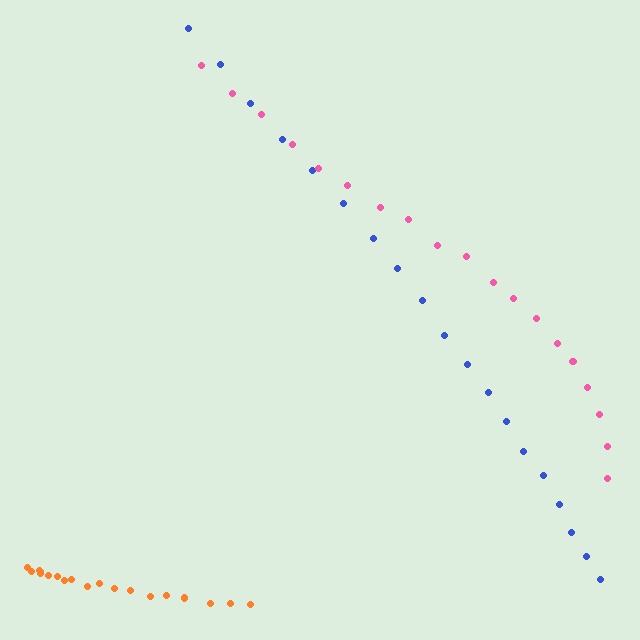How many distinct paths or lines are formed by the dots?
There are 3 distinct paths.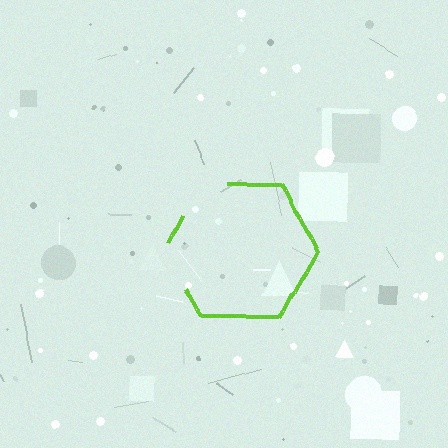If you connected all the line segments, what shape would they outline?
They would outline a hexagon.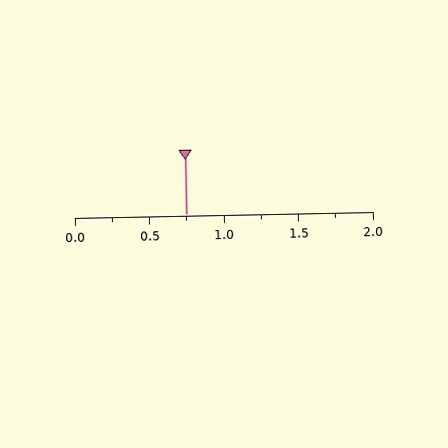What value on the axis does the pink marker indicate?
The marker indicates approximately 0.75.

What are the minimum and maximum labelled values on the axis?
The axis runs from 0.0 to 2.0.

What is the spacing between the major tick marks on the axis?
The major ticks are spaced 0.5 apart.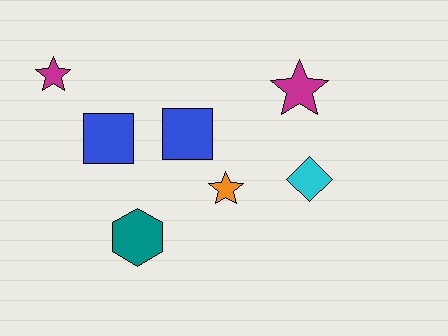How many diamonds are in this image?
There is 1 diamond.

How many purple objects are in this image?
There are no purple objects.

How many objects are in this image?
There are 7 objects.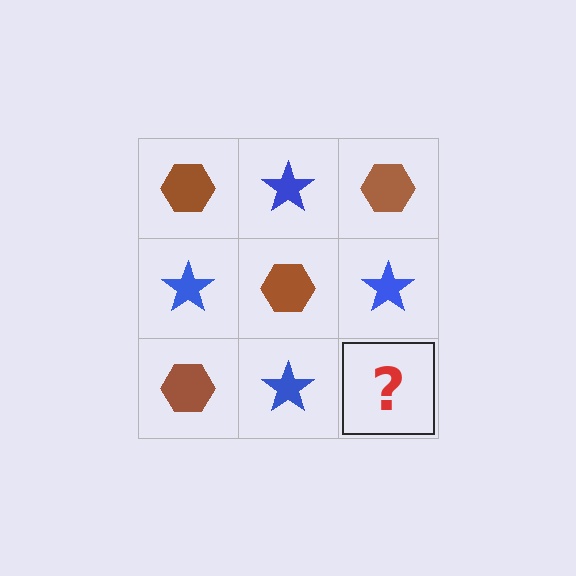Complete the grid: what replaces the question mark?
The question mark should be replaced with a brown hexagon.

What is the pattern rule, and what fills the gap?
The rule is that it alternates brown hexagon and blue star in a checkerboard pattern. The gap should be filled with a brown hexagon.